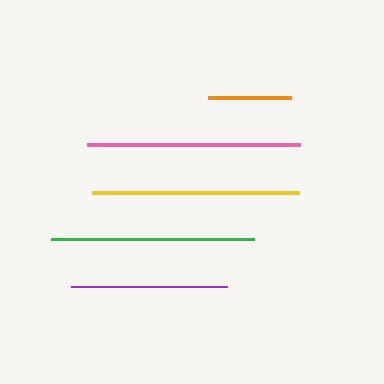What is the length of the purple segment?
The purple segment is approximately 156 pixels long.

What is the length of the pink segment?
The pink segment is approximately 213 pixels long.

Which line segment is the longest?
The pink line is the longest at approximately 213 pixels.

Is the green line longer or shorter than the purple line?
The green line is longer than the purple line.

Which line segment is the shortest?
The orange line is the shortest at approximately 84 pixels.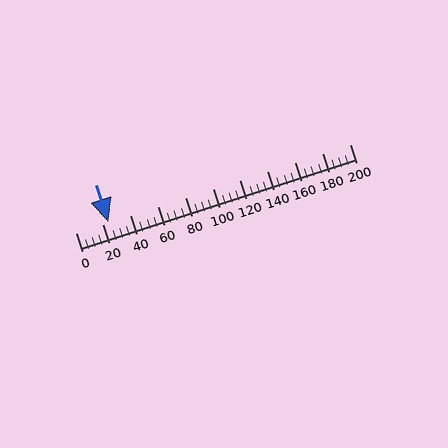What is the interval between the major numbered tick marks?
The major tick marks are spaced 20 units apart.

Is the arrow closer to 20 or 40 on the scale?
The arrow is closer to 20.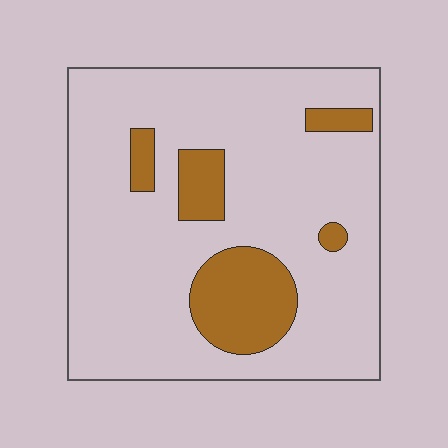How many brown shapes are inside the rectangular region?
5.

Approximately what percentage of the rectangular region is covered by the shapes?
Approximately 15%.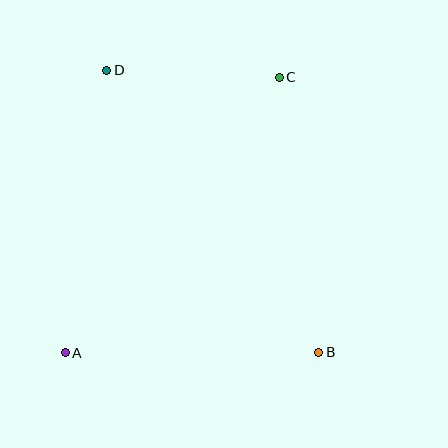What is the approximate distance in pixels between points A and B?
The distance between A and B is approximately 254 pixels.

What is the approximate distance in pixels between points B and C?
The distance between B and C is approximately 278 pixels.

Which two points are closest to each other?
Points C and D are closest to each other.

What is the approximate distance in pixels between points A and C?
The distance between A and C is approximately 349 pixels.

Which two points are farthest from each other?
Points B and D are farthest from each other.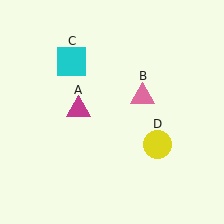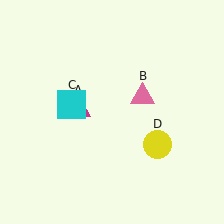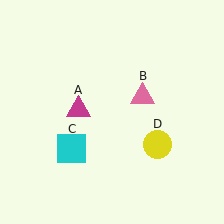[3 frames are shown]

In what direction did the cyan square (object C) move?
The cyan square (object C) moved down.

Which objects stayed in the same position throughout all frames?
Magenta triangle (object A) and pink triangle (object B) and yellow circle (object D) remained stationary.